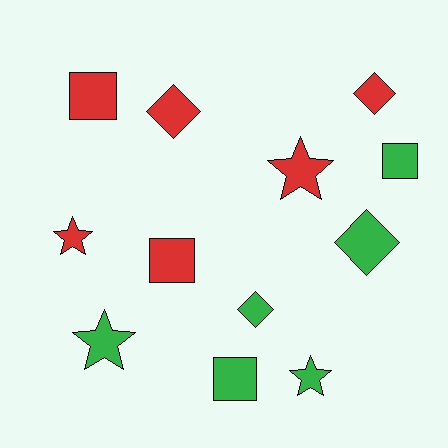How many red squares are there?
There are 2 red squares.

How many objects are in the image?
There are 12 objects.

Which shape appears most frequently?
Square, with 4 objects.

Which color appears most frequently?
Red, with 6 objects.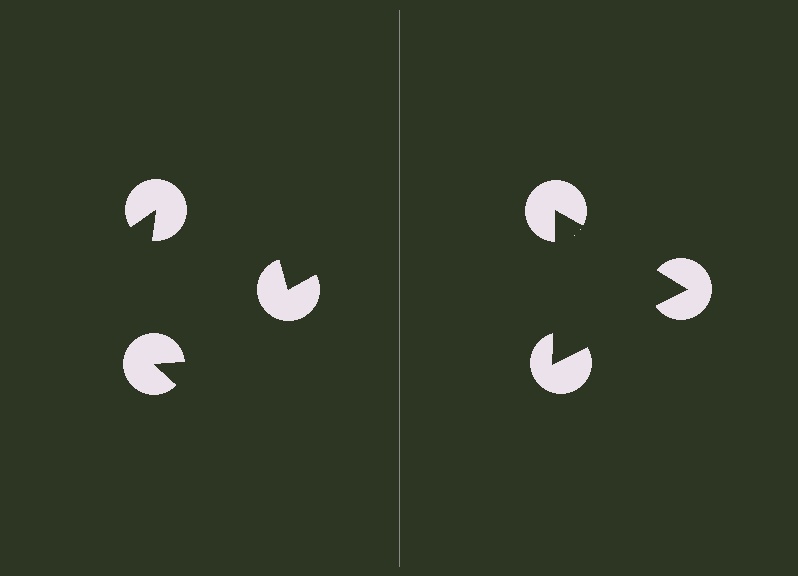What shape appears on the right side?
An illusory triangle.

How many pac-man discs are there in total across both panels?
6 — 3 on each side.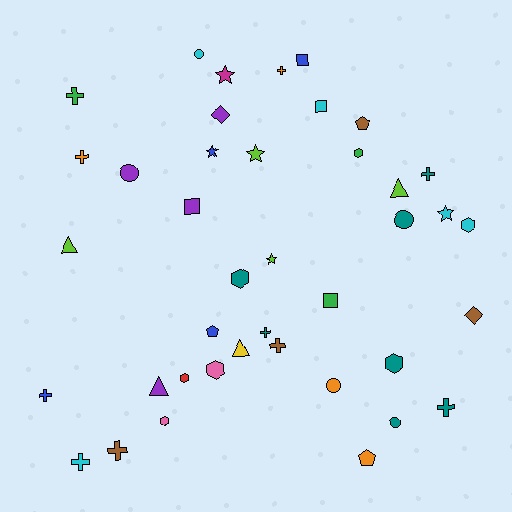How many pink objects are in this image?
There are 2 pink objects.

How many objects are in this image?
There are 40 objects.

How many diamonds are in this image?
There are 2 diamonds.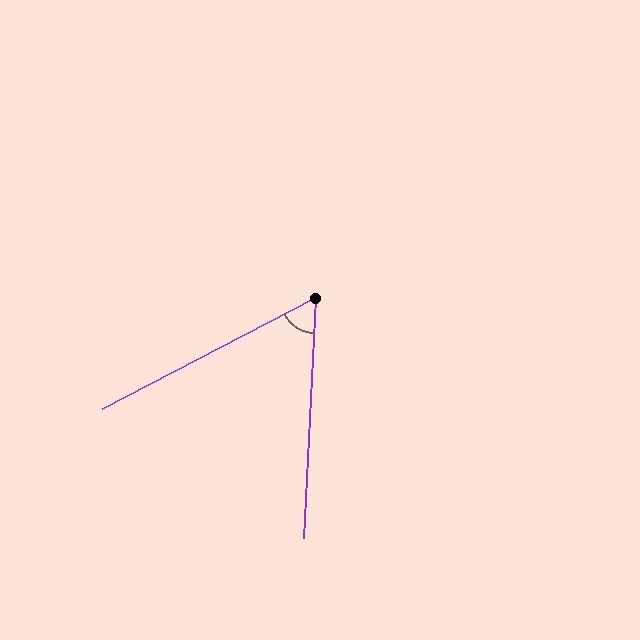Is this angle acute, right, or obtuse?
It is acute.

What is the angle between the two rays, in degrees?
Approximately 60 degrees.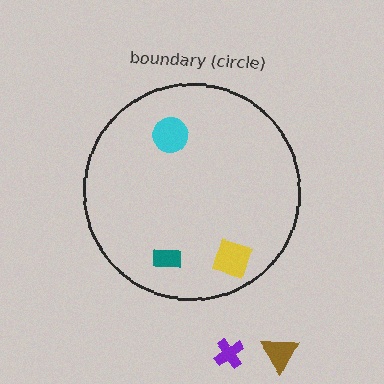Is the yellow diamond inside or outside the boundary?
Inside.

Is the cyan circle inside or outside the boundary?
Inside.